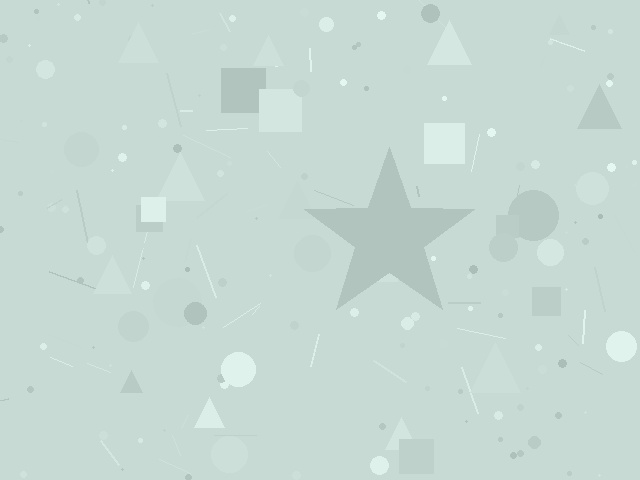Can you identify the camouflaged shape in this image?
The camouflaged shape is a star.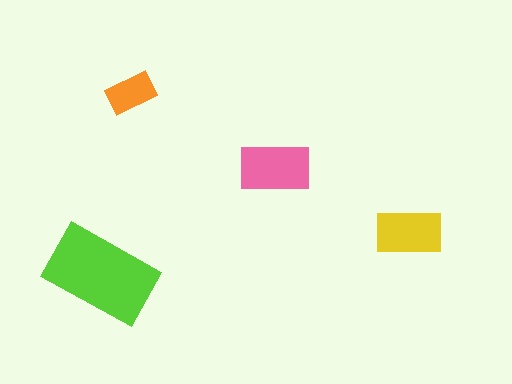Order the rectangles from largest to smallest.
the lime one, the pink one, the yellow one, the orange one.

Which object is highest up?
The orange rectangle is topmost.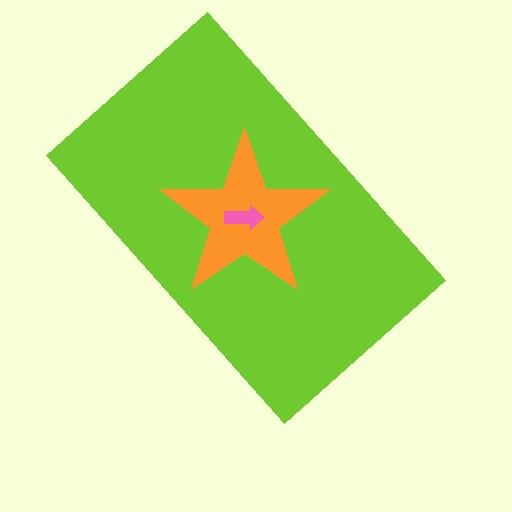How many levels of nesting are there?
3.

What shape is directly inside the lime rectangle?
The orange star.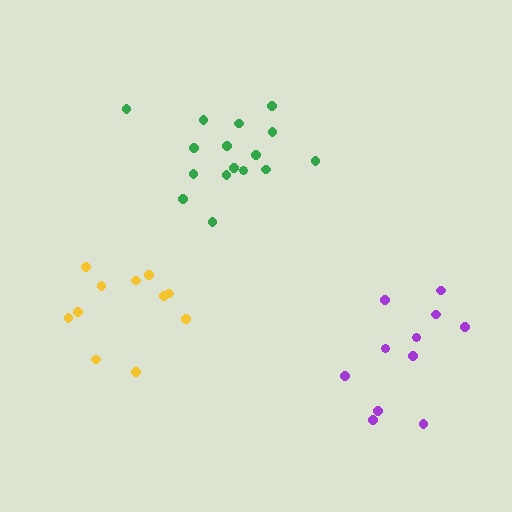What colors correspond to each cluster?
The clusters are colored: green, yellow, purple.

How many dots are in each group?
Group 1: 16 dots, Group 2: 11 dots, Group 3: 11 dots (38 total).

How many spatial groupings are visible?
There are 3 spatial groupings.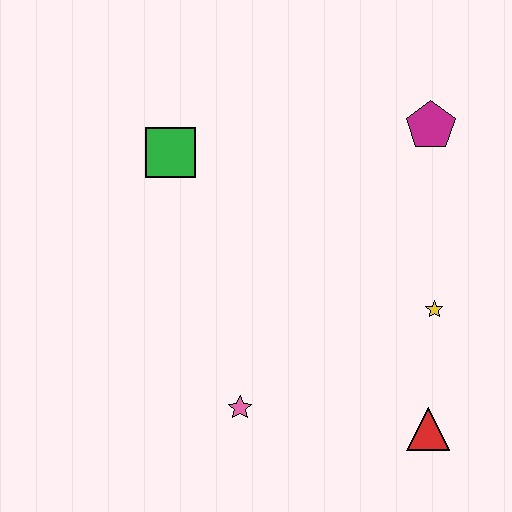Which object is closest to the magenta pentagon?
The yellow star is closest to the magenta pentagon.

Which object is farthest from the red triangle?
The green square is farthest from the red triangle.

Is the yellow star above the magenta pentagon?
No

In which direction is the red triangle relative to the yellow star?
The red triangle is below the yellow star.